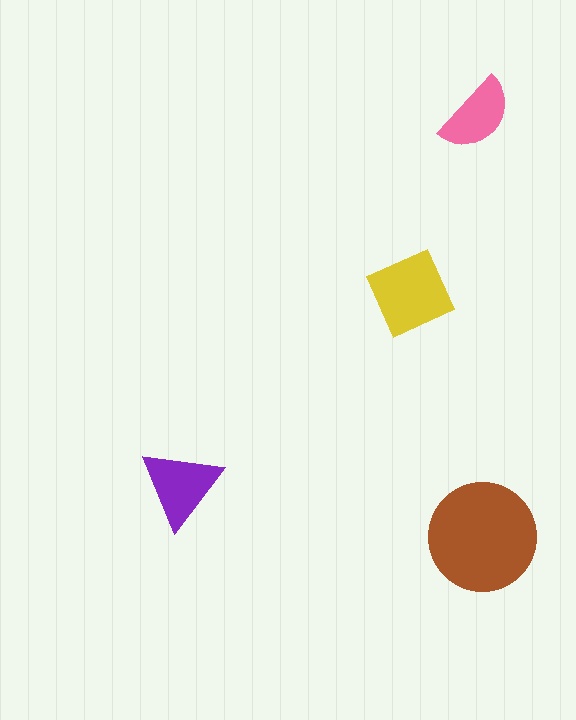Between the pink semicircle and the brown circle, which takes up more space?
The brown circle.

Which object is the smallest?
The pink semicircle.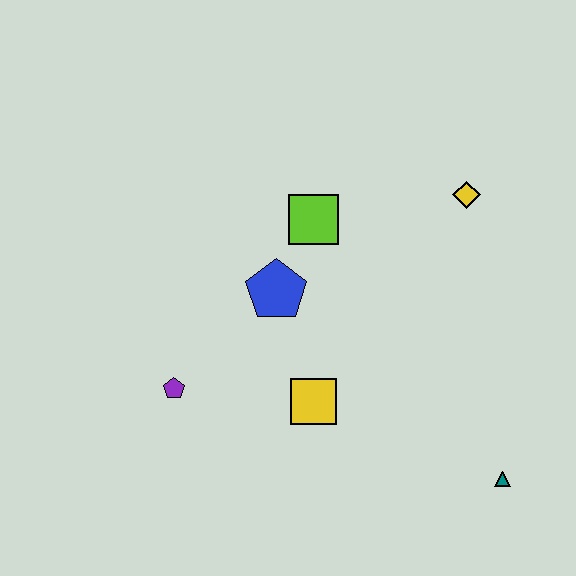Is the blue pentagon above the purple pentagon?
Yes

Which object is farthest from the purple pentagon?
The yellow diamond is farthest from the purple pentagon.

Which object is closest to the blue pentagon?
The lime square is closest to the blue pentagon.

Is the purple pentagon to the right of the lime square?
No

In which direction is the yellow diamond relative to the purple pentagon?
The yellow diamond is to the right of the purple pentagon.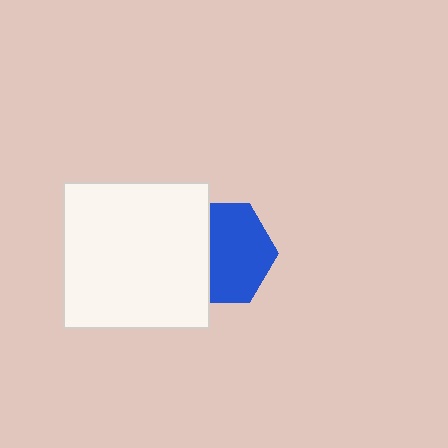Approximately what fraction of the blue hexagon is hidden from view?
Roughly 36% of the blue hexagon is hidden behind the white square.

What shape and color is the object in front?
The object in front is a white square.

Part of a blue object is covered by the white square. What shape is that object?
It is a hexagon.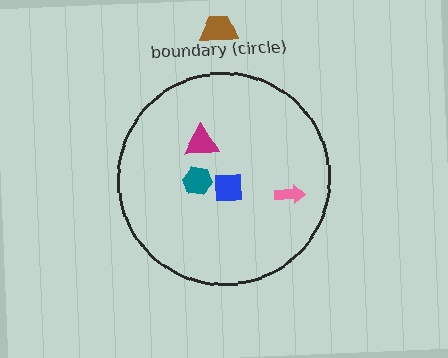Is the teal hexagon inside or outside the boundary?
Inside.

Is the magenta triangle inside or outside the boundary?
Inside.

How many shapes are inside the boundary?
4 inside, 1 outside.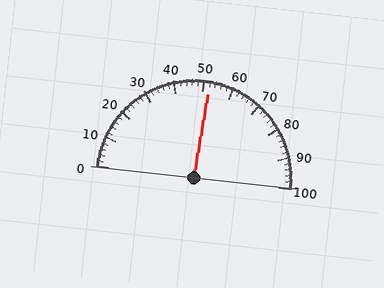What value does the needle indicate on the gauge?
The needle indicates approximately 52.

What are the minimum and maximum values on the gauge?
The gauge ranges from 0 to 100.